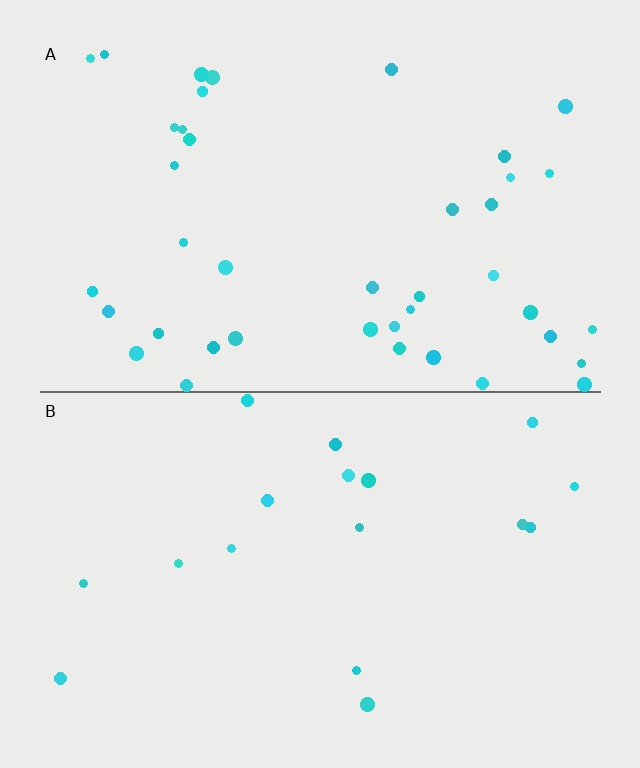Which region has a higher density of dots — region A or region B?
A (the top).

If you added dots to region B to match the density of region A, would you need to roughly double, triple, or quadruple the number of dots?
Approximately double.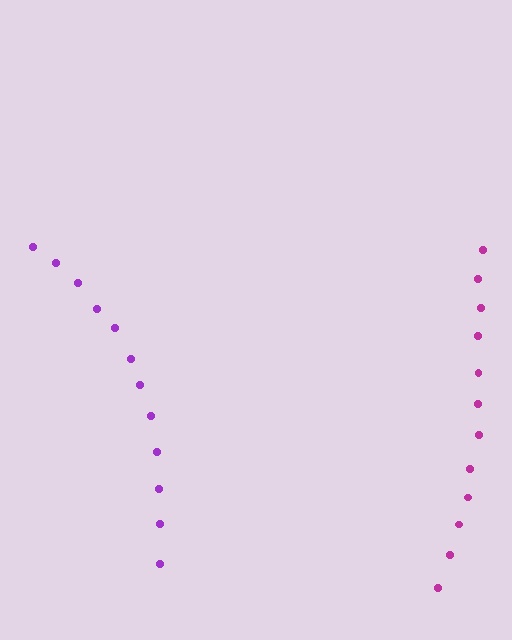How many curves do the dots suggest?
There are 2 distinct paths.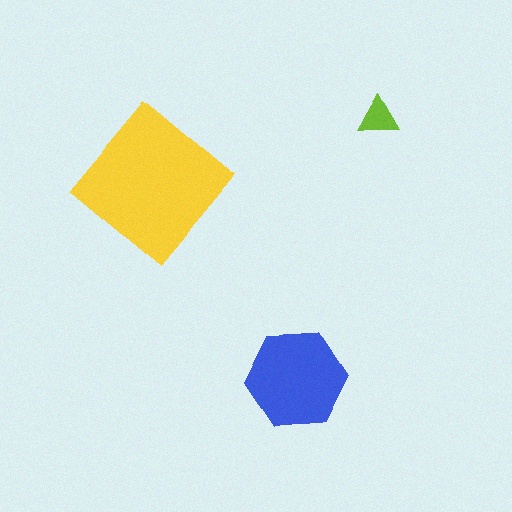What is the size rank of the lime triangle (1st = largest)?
3rd.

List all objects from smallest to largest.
The lime triangle, the blue hexagon, the yellow diamond.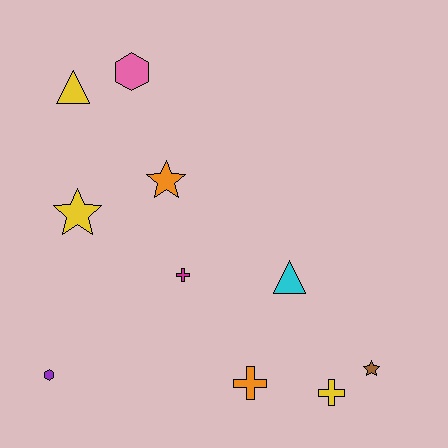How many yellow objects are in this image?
There are 3 yellow objects.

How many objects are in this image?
There are 10 objects.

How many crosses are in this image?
There are 3 crosses.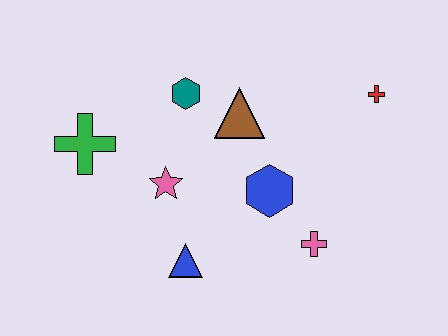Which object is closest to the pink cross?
The blue hexagon is closest to the pink cross.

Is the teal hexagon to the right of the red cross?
No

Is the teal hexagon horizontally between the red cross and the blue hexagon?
No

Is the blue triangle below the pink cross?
Yes